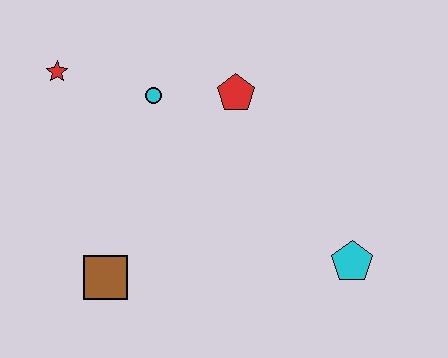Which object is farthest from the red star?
The cyan pentagon is farthest from the red star.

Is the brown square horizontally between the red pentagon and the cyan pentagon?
No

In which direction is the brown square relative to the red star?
The brown square is below the red star.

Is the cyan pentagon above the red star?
No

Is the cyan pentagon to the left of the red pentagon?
No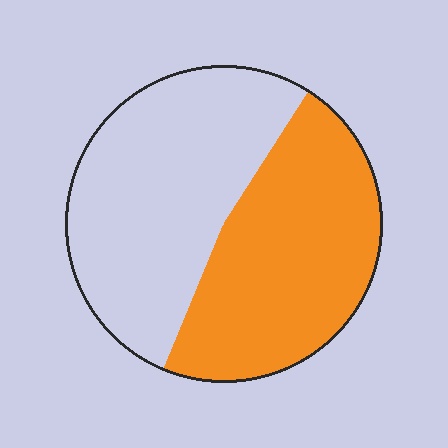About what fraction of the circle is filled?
About one half (1/2).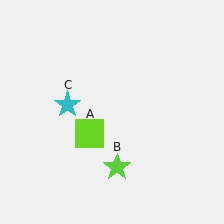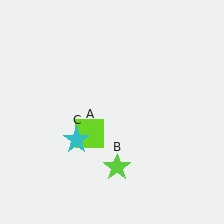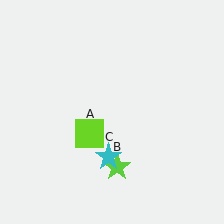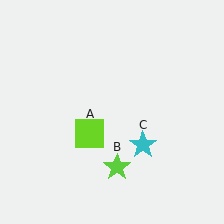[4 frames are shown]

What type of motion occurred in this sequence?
The cyan star (object C) rotated counterclockwise around the center of the scene.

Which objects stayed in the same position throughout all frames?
Lime square (object A) and lime star (object B) remained stationary.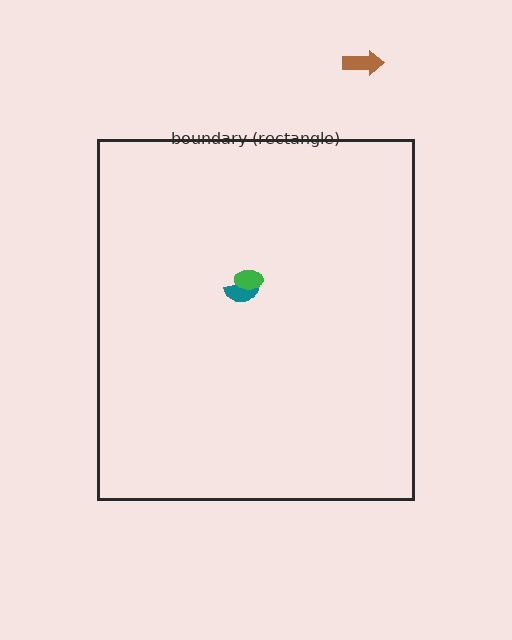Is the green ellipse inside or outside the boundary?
Inside.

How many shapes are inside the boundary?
2 inside, 1 outside.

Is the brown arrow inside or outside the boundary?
Outside.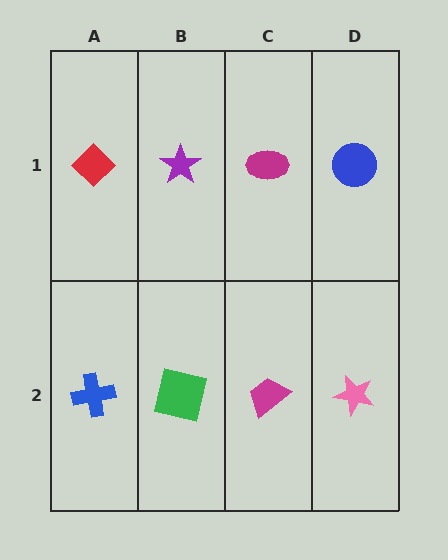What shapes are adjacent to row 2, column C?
A magenta ellipse (row 1, column C), a green square (row 2, column B), a pink star (row 2, column D).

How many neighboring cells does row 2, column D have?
2.